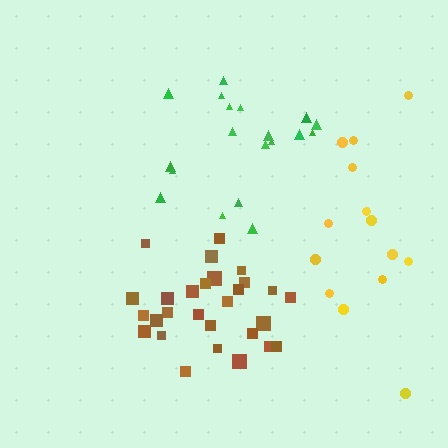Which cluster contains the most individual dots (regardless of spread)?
Brown (28).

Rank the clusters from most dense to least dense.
brown, green, yellow.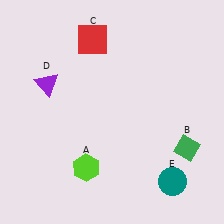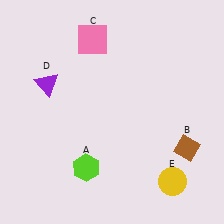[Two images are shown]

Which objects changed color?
B changed from green to brown. C changed from red to pink. E changed from teal to yellow.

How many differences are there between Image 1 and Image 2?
There are 3 differences between the two images.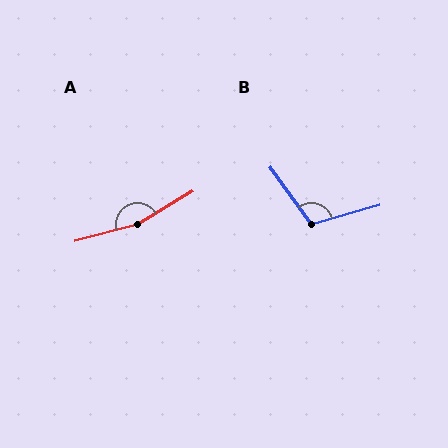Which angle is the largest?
A, at approximately 163 degrees.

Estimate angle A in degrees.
Approximately 163 degrees.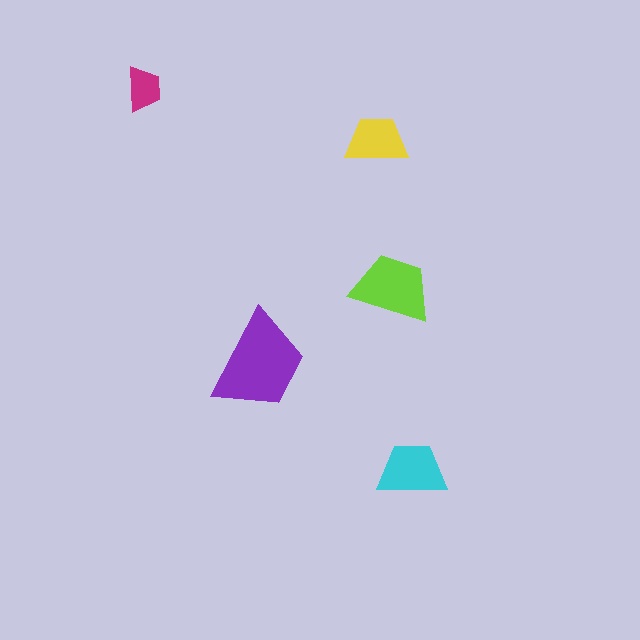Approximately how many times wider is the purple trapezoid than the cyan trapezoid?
About 1.5 times wider.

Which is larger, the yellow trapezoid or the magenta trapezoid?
The yellow one.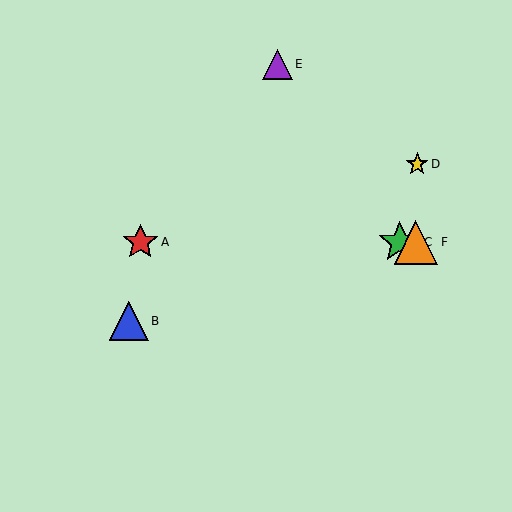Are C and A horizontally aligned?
Yes, both are at y≈242.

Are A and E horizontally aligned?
No, A is at y≈242 and E is at y≈64.